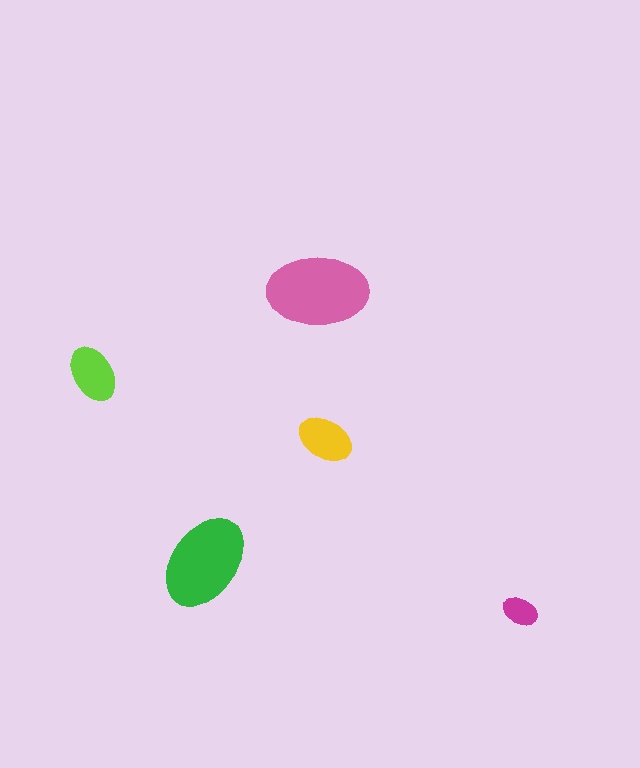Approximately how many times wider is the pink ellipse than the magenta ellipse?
About 3 times wider.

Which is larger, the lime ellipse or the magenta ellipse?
The lime one.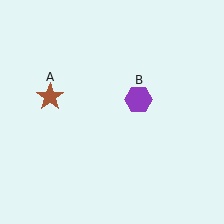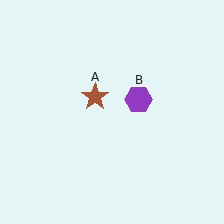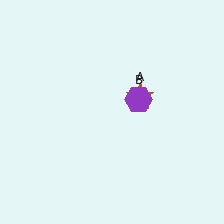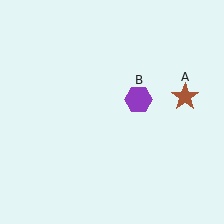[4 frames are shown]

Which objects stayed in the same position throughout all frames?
Purple hexagon (object B) remained stationary.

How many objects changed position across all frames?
1 object changed position: brown star (object A).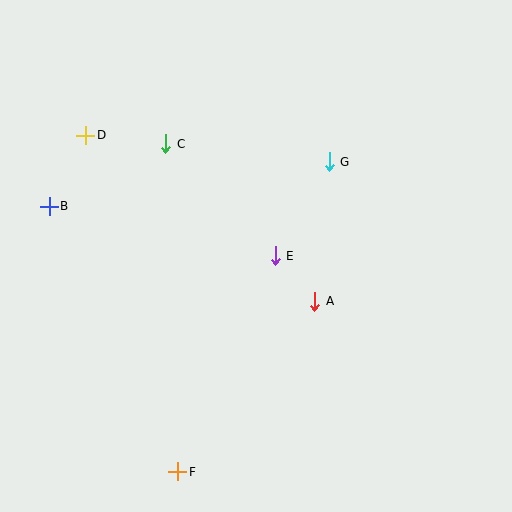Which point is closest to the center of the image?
Point E at (275, 256) is closest to the center.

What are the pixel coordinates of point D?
Point D is at (86, 135).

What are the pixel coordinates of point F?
Point F is at (178, 472).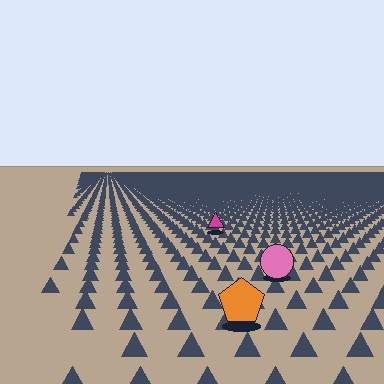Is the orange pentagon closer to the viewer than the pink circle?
Yes. The orange pentagon is closer — you can tell from the texture gradient: the ground texture is coarser near it.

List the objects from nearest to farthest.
From nearest to farthest: the orange pentagon, the pink circle, the magenta triangle.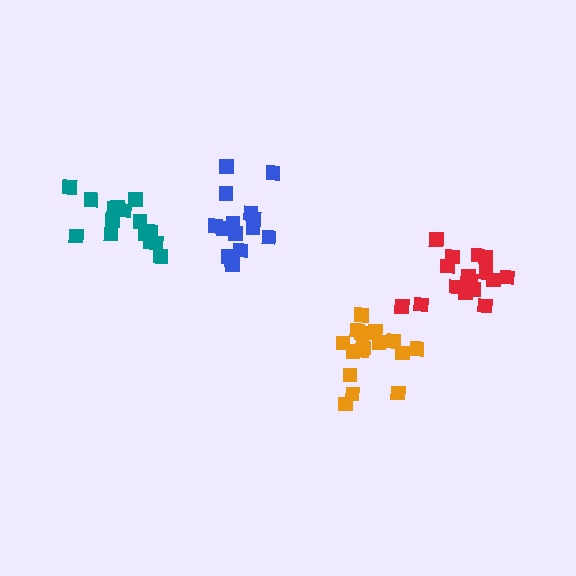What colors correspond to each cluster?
The clusters are colored: orange, teal, red, blue.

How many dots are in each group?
Group 1: 17 dots, Group 2: 15 dots, Group 3: 17 dots, Group 4: 15 dots (64 total).